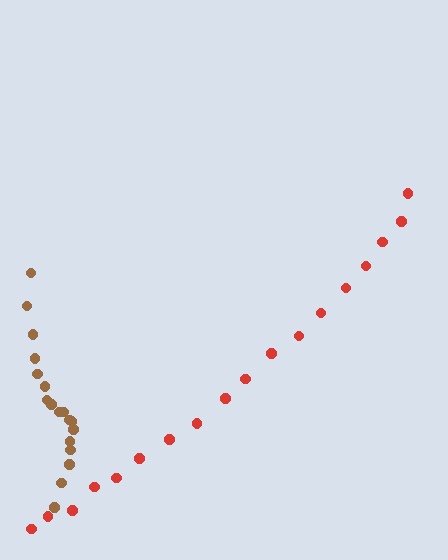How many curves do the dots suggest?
There are 2 distinct paths.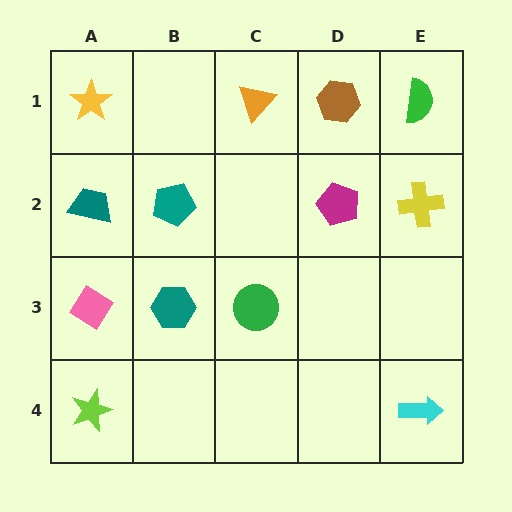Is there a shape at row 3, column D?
No, that cell is empty.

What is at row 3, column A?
A pink diamond.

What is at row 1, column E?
A green semicircle.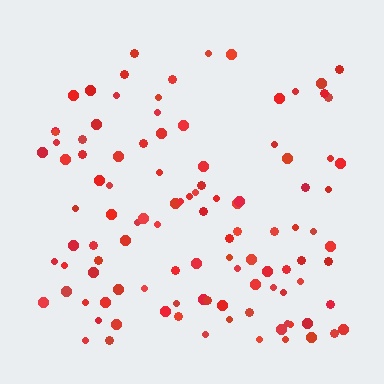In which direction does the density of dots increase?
From top to bottom, with the bottom side densest.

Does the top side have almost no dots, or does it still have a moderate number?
Still a moderate number, just noticeably fewer than the bottom.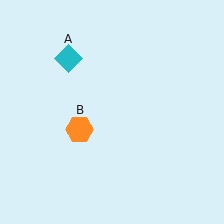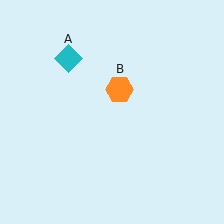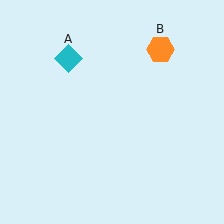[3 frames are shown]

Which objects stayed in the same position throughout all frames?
Cyan diamond (object A) remained stationary.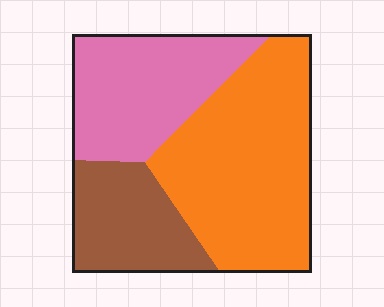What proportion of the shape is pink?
Pink covers 30% of the shape.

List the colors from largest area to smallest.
From largest to smallest: orange, pink, brown.